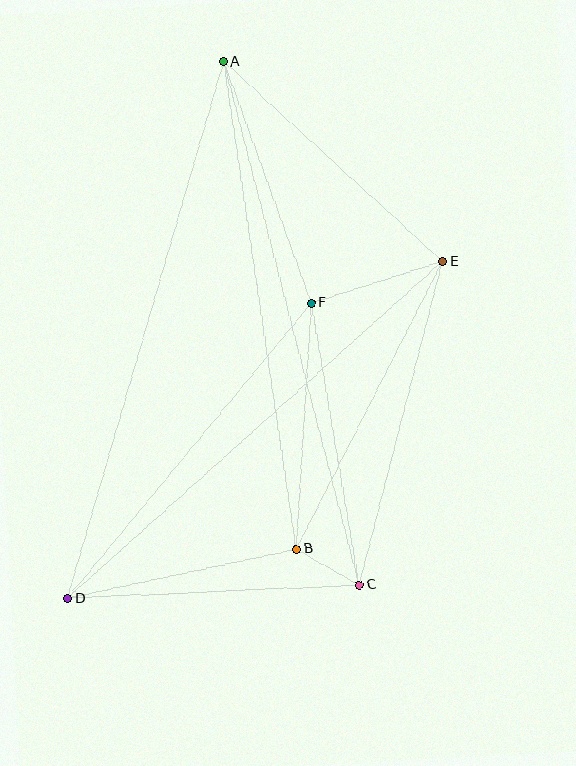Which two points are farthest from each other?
Points A and D are farthest from each other.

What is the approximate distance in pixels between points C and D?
The distance between C and D is approximately 292 pixels.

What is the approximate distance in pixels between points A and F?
The distance between A and F is approximately 257 pixels.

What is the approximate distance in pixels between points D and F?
The distance between D and F is approximately 383 pixels.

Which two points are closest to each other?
Points B and C are closest to each other.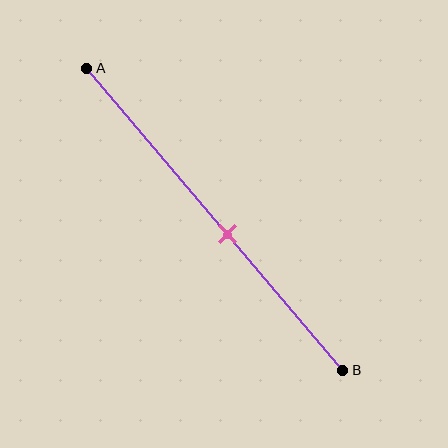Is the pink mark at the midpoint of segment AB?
No, the mark is at about 55% from A, not at the 50% midpoint.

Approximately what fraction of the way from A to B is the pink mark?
The pink mark is approximately 55% of the way from A to B.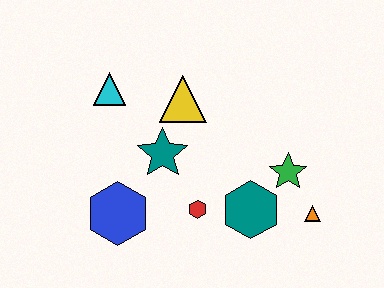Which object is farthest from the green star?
The cyan triangle is farthest from the green star.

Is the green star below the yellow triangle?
Yes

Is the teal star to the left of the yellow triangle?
Yes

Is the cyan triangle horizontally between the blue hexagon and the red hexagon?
No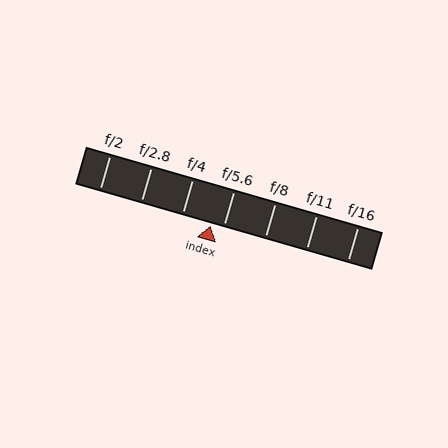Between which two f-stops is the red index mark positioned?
The index mark is between f/4 and f/5.6.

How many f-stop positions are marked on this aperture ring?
There are 7 f-stop positions marked.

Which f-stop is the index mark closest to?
The index mark is closest to f/5.6.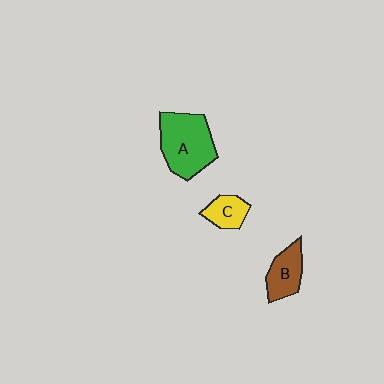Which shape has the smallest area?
Shape C (yellow).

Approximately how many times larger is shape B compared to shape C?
Approximately 1.3 times.